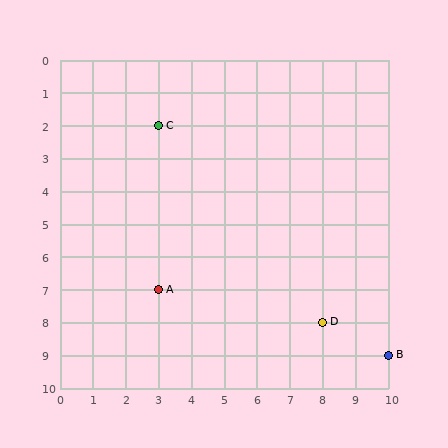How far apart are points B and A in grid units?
Points B and A are 7 columns and 2 rows apart (about 7.3 grid units diagonally).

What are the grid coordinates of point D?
Point D is at grid coordinates (8, 8).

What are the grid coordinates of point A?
Point A is at grid coordinates (3, 7).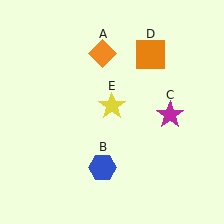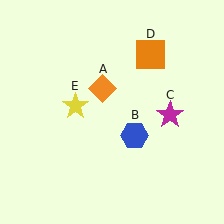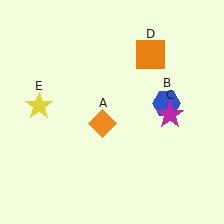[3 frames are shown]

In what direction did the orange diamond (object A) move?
The orange diamond (object A) moved down.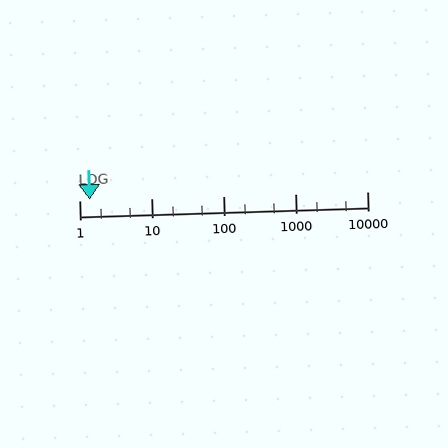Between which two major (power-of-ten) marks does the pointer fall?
The pointer is between 1 and 10.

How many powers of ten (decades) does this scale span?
The scale spans 4 decades, from 1 to 10000.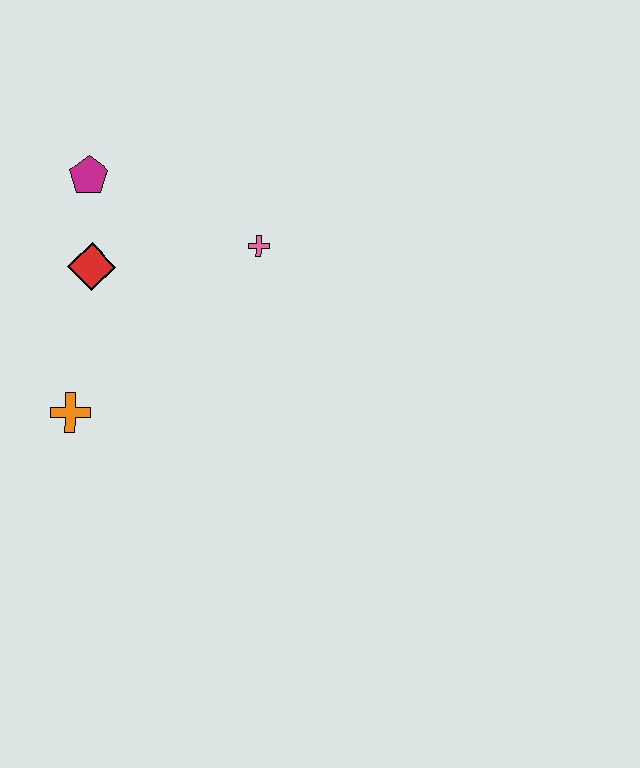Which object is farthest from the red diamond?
The pink cross is farthest from the red diamond.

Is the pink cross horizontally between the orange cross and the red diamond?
No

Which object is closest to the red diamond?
The magenta pentagon is closest to the red diamond.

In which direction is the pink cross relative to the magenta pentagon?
The pink cross is to the right of the magenta pentagon.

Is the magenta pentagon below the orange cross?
No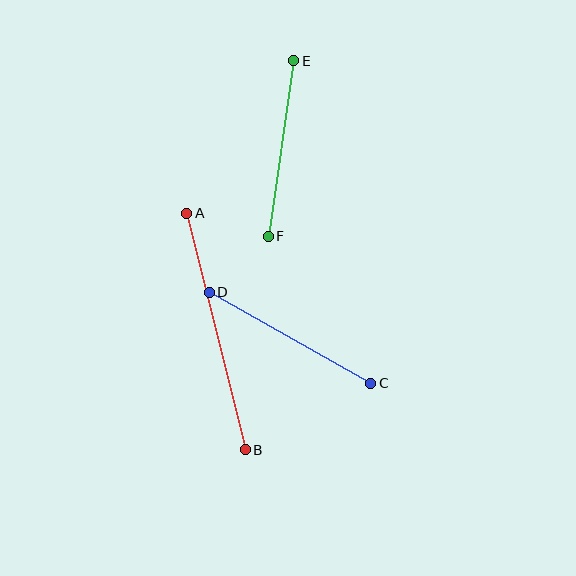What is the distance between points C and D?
The distance is approximately 185 pixels.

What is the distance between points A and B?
The distance is approximately 244 pixels.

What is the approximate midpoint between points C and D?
The midpoint is at approximately (290, 338) pixels.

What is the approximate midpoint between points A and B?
The midpoint is at approximately (216, 332) pixels.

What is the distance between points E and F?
The distance is approximately 177 pixels.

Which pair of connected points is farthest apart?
Points A and B are farthest apart.